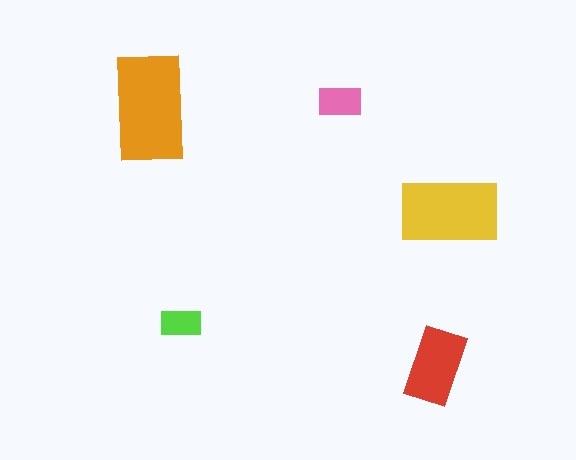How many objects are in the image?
There are 5 objects in the image.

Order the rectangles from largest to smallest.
the orange one, the yellow one, the red one, the pink one, the lime one.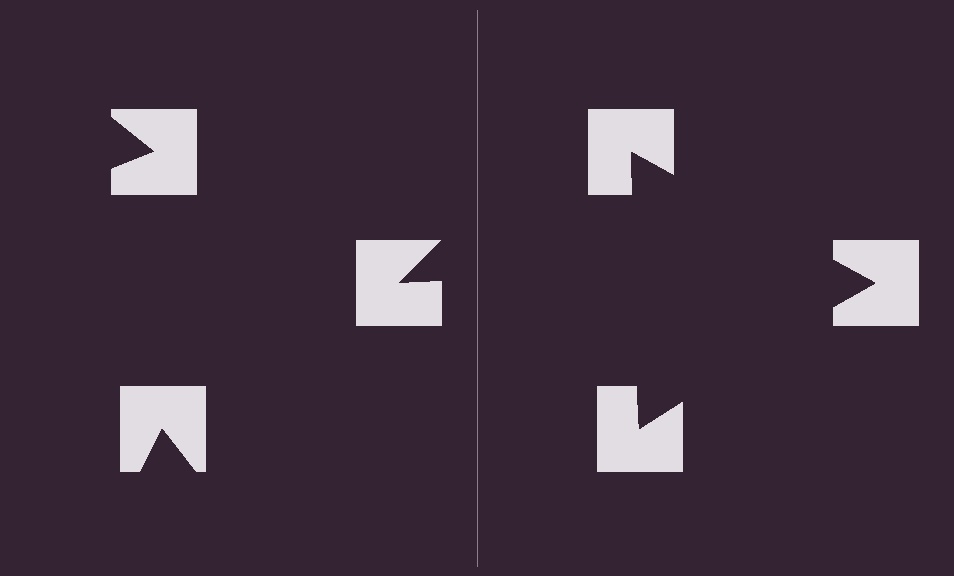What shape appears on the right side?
An illusory triangle.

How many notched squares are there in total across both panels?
6 — 3 on each side.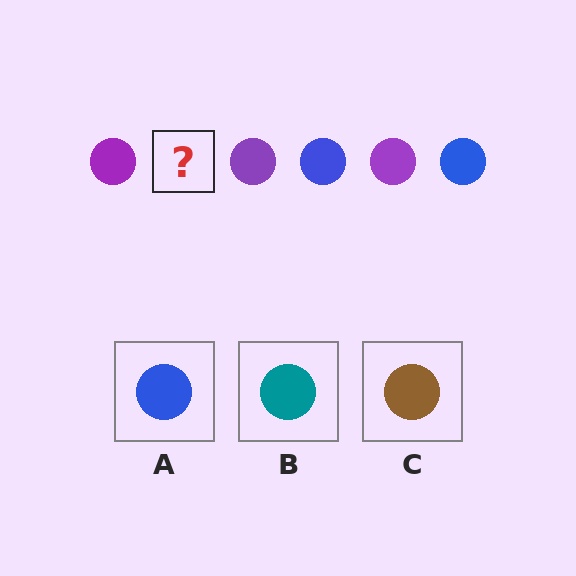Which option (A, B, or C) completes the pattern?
A.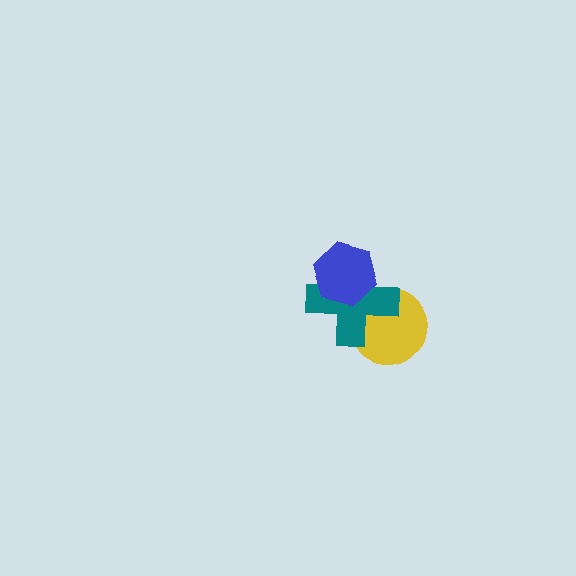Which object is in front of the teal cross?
The blue hexagon is in front of the teal cross.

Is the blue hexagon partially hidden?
No, no other shape covers it.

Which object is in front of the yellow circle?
The teal cross is in front of the yellow circle.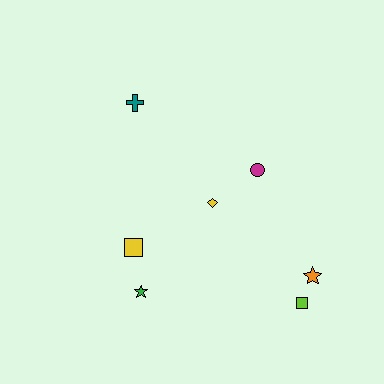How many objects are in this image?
There are 7 objects.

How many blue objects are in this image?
There are no blue objects.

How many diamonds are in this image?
There is 1 diamond.